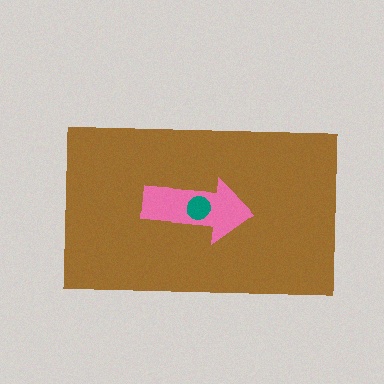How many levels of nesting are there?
3.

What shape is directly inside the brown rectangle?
The pink arrow.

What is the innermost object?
The teal circle.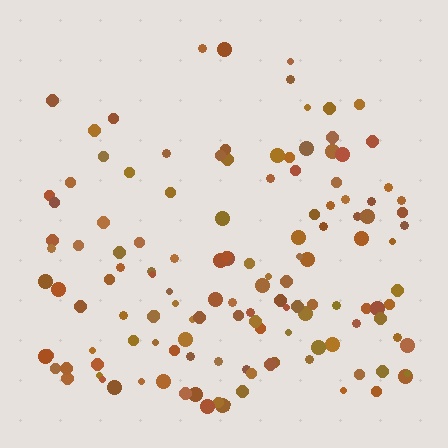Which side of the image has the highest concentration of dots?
The bottom.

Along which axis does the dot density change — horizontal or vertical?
Vertical.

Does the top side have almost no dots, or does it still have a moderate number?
Still a moderate number, just noticeably fewer than the bottom.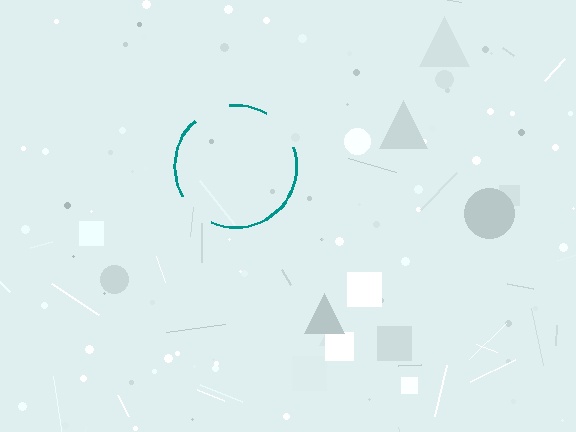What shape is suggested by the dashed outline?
The dashed outline suggests a circle.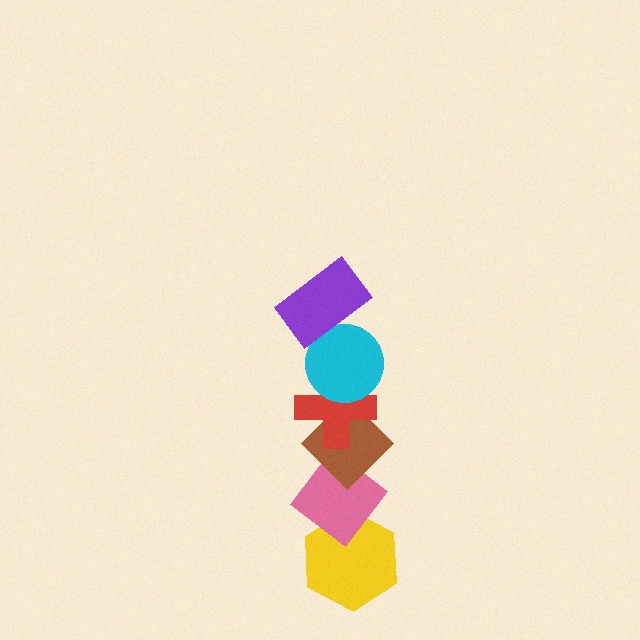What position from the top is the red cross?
The red cross is 3rd from the top.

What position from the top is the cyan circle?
The cyan circle is 2nd from the top.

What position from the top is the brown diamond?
The brown diamond is 4th from the top.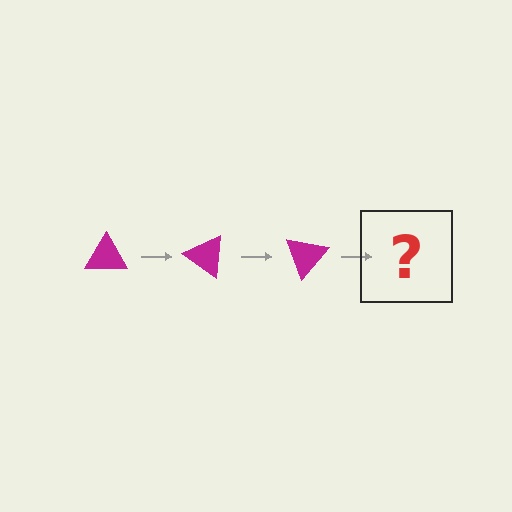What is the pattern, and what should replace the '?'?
The pattern is that the triangle rotates 35 degrees each step. The '?' should be a magenta triangle rotated 105 degrees.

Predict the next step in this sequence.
The next step is a magenta triangle rotated 105 degrees.